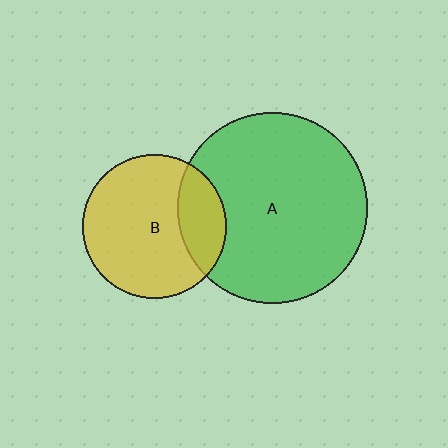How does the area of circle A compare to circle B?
Approximately 1.8 times.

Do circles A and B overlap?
Yes.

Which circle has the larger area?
Circle A (green).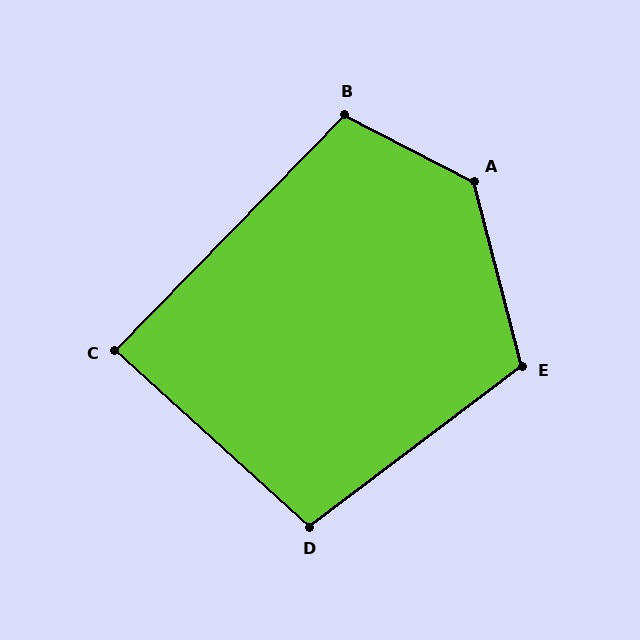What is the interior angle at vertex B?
Approximately 107 degrees (obtuse).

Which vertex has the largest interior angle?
A, at approximately 132 degrees.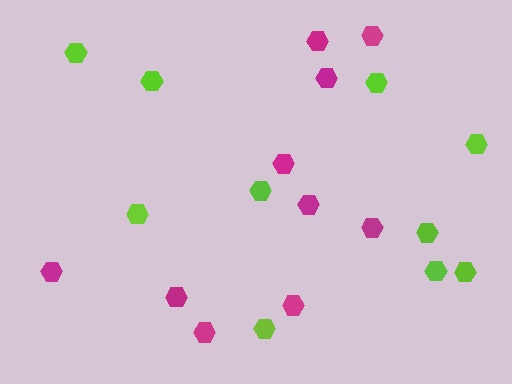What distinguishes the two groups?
There are 2 groups: one group of lime hexagons (10) and one group of magenta hexagons (10).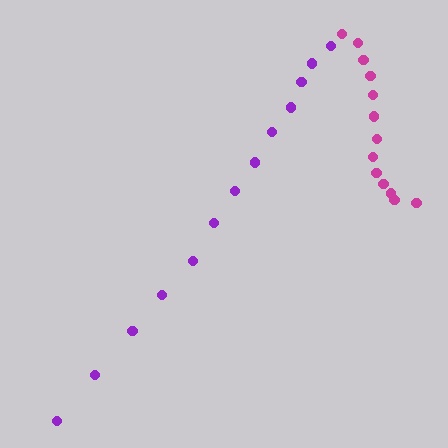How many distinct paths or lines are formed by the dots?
There are 2 distinct paths.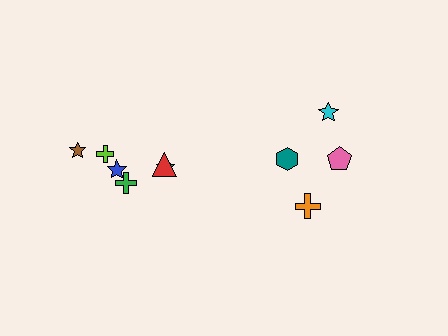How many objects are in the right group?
There are 4 objects.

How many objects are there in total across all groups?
There are 10 objects.